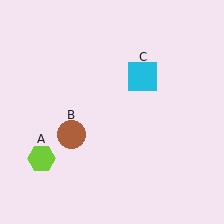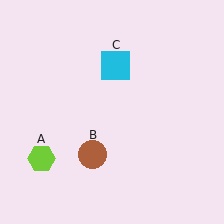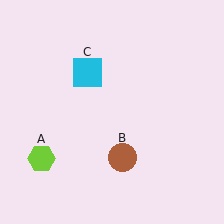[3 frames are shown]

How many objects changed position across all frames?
2 objects changed position: brown circle (object B), cyan square (object C).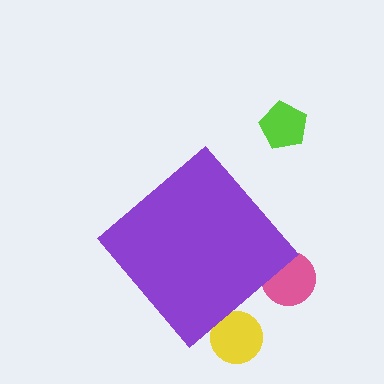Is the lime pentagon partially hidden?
No, the lime pentagon is fully visible.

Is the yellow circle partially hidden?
Yes, the yellow circle is partially hidden behind the purple diamond.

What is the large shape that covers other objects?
A purple diamond.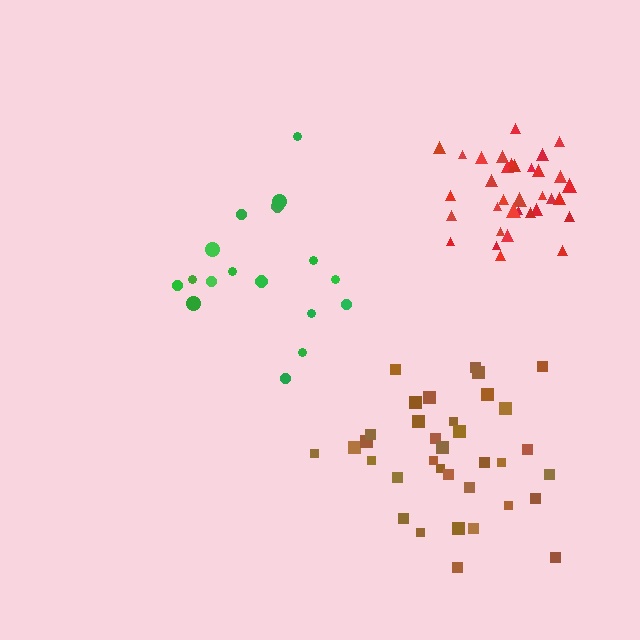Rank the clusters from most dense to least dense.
red, brown, green.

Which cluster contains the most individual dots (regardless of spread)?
Brown (35).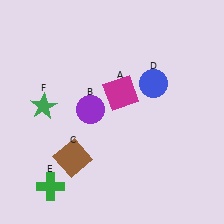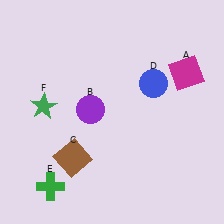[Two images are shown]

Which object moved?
The magenta square (A) moved right.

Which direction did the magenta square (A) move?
The magenta square (A) moved right.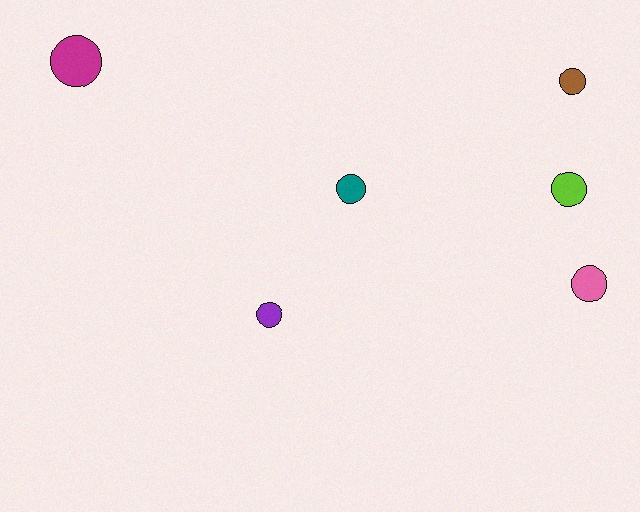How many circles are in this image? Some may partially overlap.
There are 6 circles.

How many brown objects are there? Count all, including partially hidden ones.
There is 1 brown object.